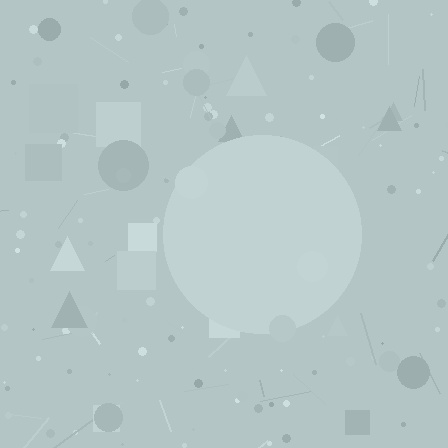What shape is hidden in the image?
A circle is hidden in the image.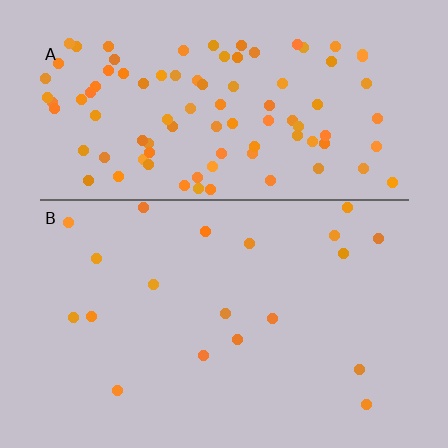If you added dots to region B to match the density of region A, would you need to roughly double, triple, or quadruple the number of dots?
Approximately quadruple.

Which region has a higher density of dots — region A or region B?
A (the top).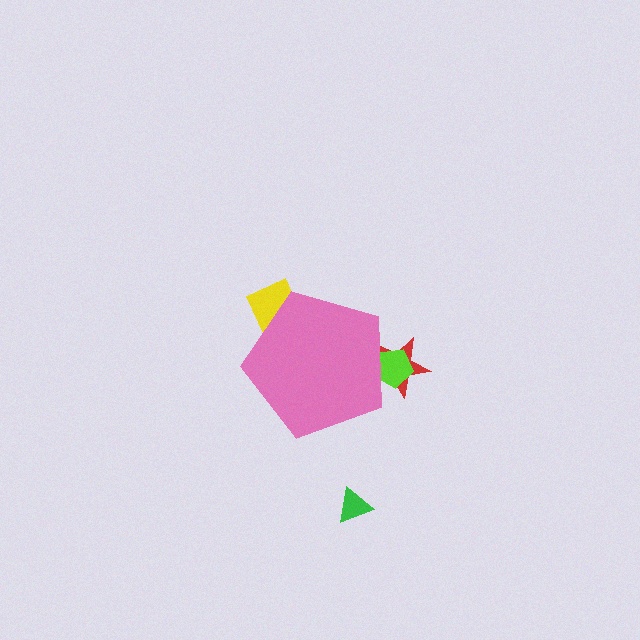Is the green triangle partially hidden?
No, the green triangle is fully visible.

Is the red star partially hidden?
Yes, the red star is partially hidden behind the pink pentagon.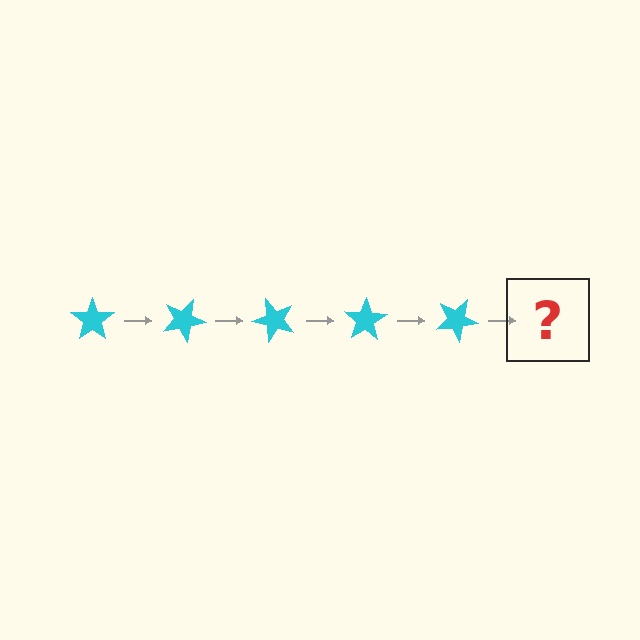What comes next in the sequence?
The next element should be a cyan star rotated 125 degrees.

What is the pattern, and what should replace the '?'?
The pattern is that the star rotates 25 degrees each step. The '?' should be a cyan star rotated 125 degrees.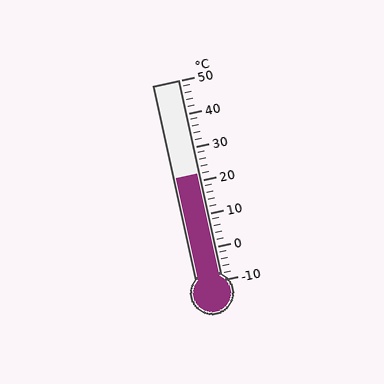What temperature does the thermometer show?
The thermometer shows approximately 22°C.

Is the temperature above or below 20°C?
The temperature is above 20°C.